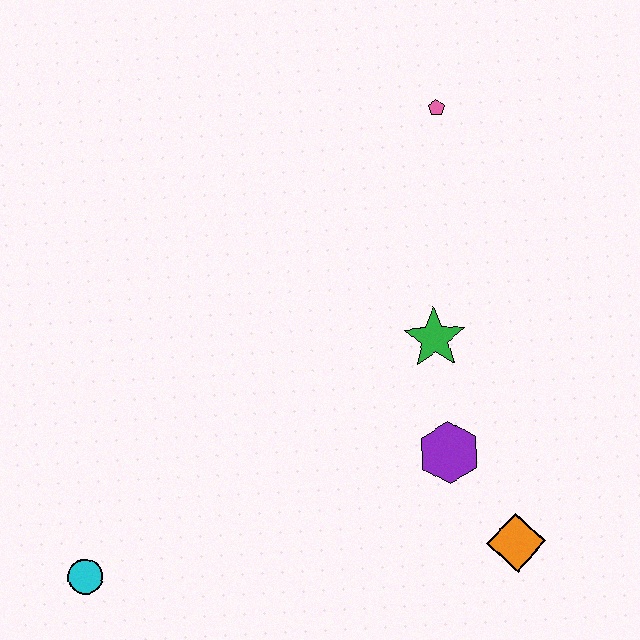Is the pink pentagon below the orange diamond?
No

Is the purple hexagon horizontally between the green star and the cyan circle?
No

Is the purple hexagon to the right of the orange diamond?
No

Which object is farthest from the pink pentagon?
The cyan circle is farthest from the pink pentagon.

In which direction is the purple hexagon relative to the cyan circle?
The purple hexagon is to the right of the cyan circle.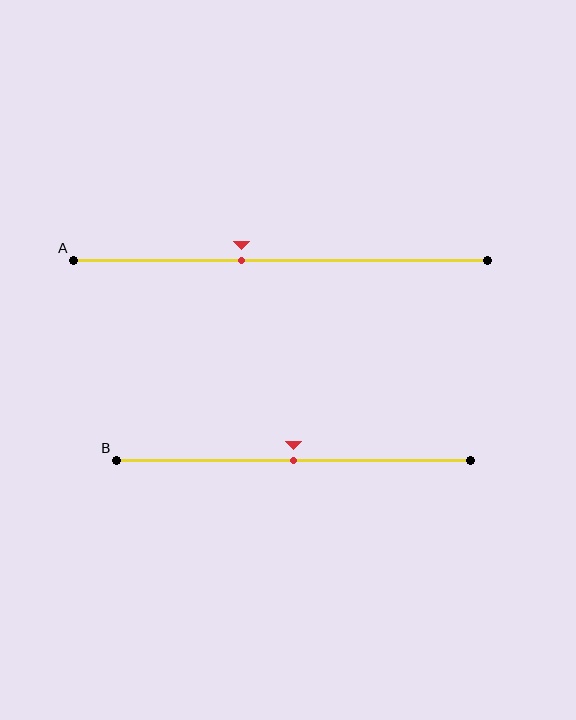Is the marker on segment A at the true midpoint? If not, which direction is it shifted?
No, the marker on segment A is shifted to the left by about 9% of the segment length.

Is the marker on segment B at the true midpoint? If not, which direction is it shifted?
Yes, the marker on segment B is at the true midpoint.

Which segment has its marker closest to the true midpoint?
Segment B has its marker closest to the true midpoint.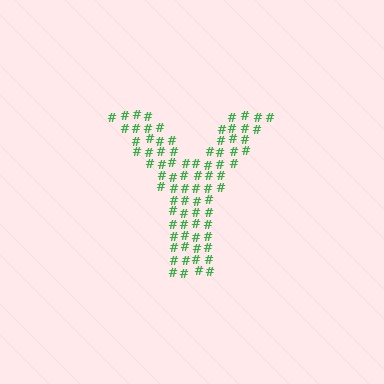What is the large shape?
The large shape is the letter Y.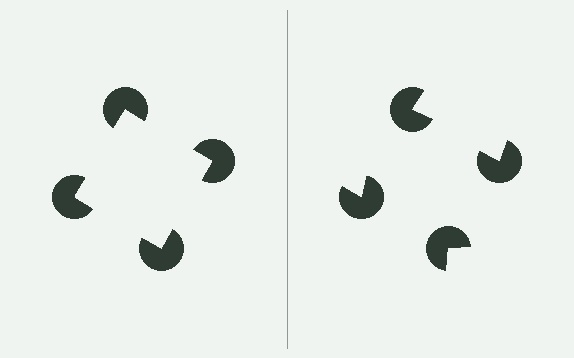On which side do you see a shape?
An illusory square appears on the left side. On the right side the wedge cuts are rotated, so no coherent shape forms.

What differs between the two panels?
The pac-man discs are positioned identically on both sides; only the wedge orientations differ. On the left they align to a square; on the right they are misaligned.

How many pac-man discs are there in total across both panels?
8 — 4 on each side.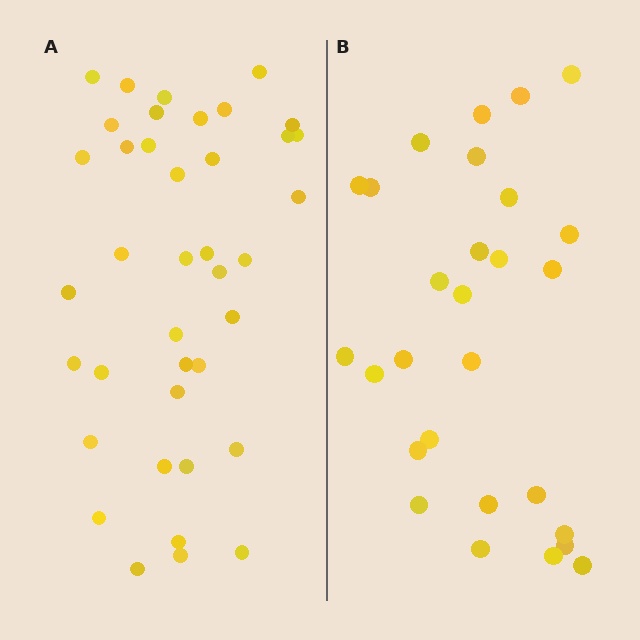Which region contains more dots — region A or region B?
Region A (the left region) has more dots.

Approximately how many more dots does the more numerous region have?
Region A has roughly 12 or so more dots than region B.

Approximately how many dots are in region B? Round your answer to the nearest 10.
About 30 dots. (The exact count is 28, which rounds to 30.)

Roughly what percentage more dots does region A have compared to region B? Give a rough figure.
About 40% more.